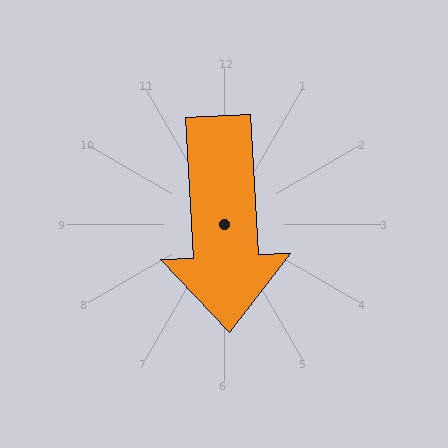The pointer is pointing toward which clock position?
Roughly 6 o'clock.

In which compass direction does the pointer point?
South.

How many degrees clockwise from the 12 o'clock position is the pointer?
Approximately 177 degrees.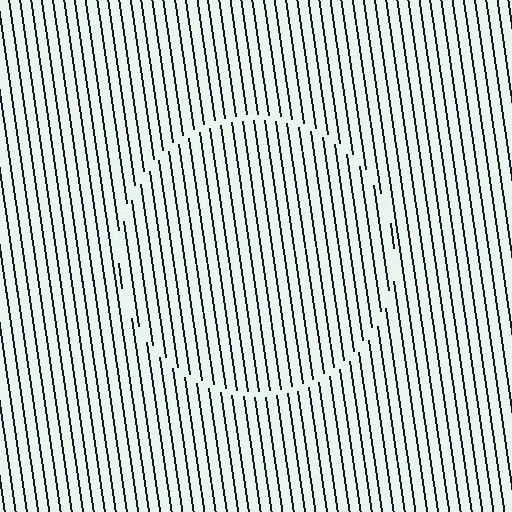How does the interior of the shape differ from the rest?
The interior of the shape contains the same grating, shifted by half a period — the contour is defined by the phase discontinuity where line-ends from the inner and outer gratings abut.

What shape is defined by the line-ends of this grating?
An illusory circle. The interior of the shape contains the same grating, shifted by half a period — the contour is defined by the phase discontinuity where line-ends from the inner and outer gratings abut.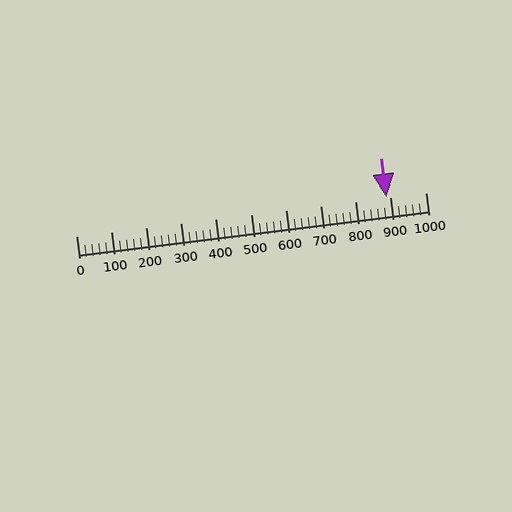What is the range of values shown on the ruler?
The ruler shows values from 0 to 1000.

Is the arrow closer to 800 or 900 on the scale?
The arrow is closer to 900.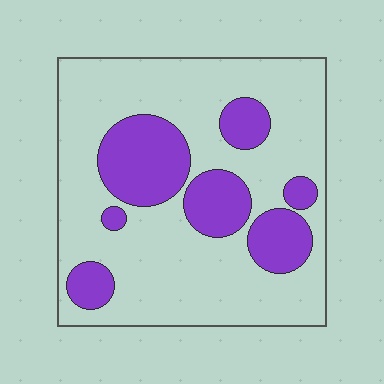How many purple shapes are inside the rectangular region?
7.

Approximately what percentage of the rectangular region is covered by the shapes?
Approximately 25%.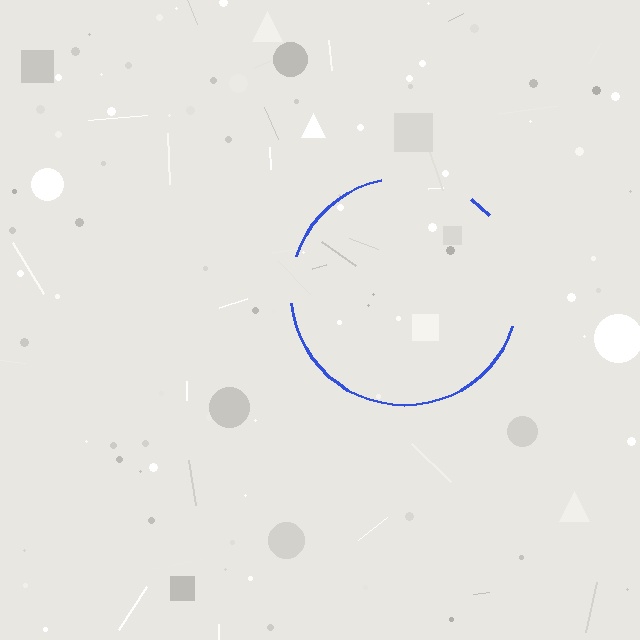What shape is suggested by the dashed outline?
The dashed outline suggests a circle.